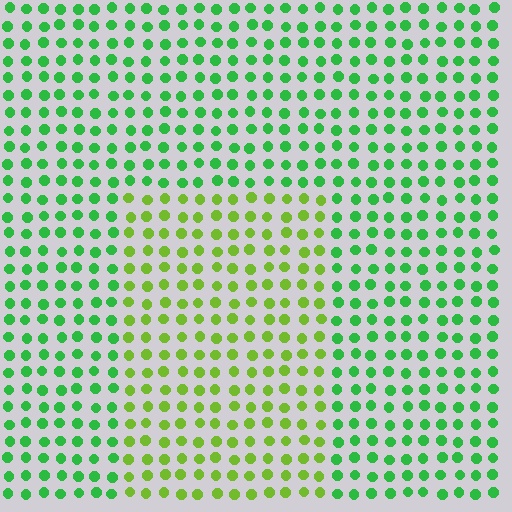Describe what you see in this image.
The image is filled with small green elements in a uniform arrangement. A rectangle-shaped region is visible where the elements are tinted to a slightly different hue, forming a subtle color boundary.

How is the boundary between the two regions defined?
The boundary is defined purely by a slight shift in hue (about 38 degrees). Spacing, size, and orientation are identical on both sides.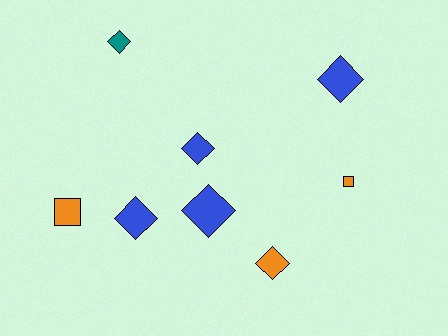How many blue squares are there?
There are no blue squares.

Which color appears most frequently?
Blue, with 4 objects.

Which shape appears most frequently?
Diamond, with 6 objects.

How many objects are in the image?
There are 8 objects.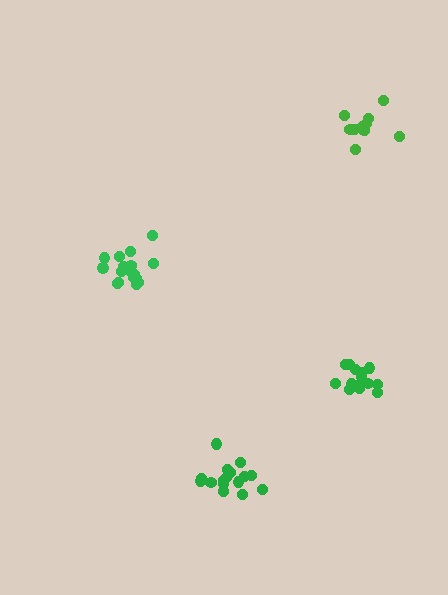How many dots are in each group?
Group 1: 16 dots, Group 2: 17 dots, Group 3: 17 dots, Group 4: 11 dots (61 total).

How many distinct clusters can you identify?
There are 4 distinct clusters.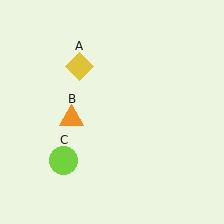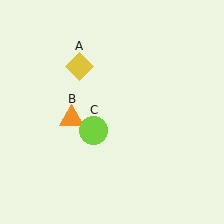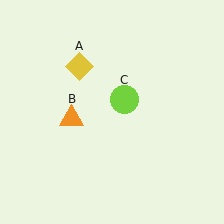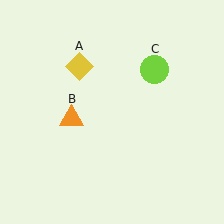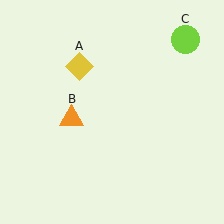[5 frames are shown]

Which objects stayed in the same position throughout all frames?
Yellow diamond (object A) and orange triangle (object B) remained stationary.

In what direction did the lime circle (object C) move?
The lime circle (object C) moved up and to the right.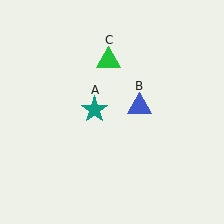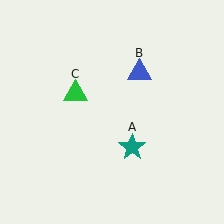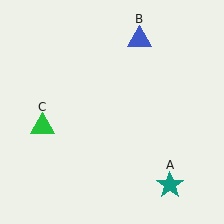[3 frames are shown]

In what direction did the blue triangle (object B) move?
The blue triangle (object B) moved up.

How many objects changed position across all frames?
3 objects changed position: teal star (object A), blue triangle (object B), green triangle (object C).